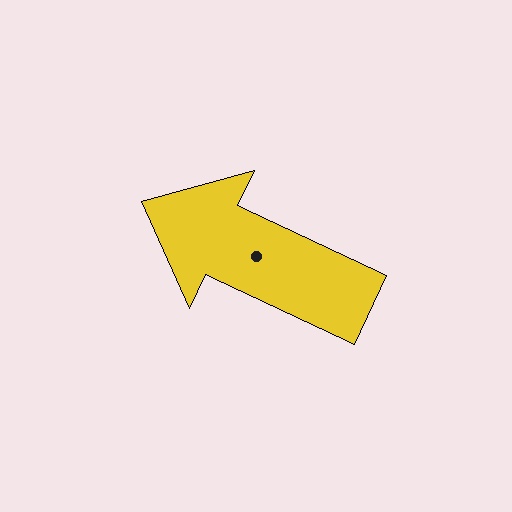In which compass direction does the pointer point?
Northwest.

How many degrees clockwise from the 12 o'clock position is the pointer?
Approximately 295 degrees.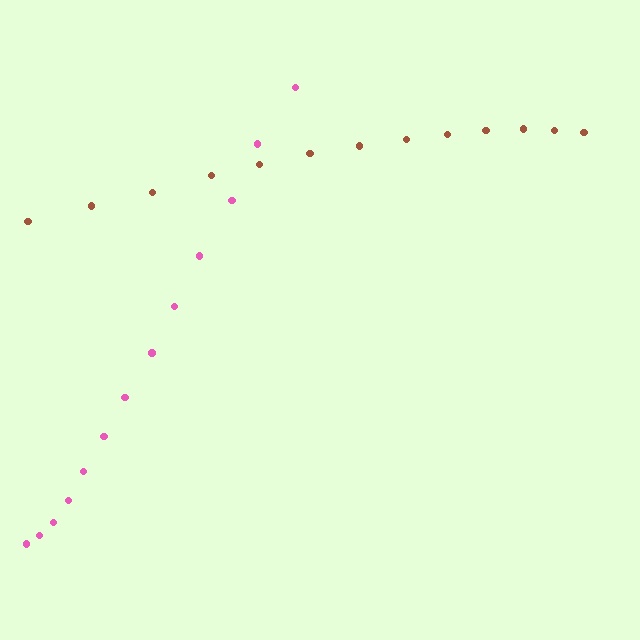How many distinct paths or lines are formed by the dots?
There are 2 distinct paths.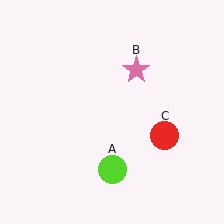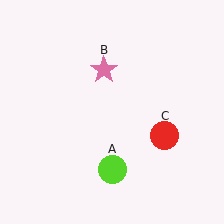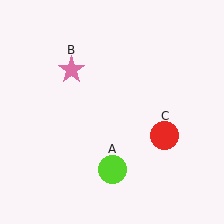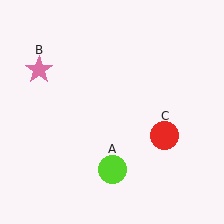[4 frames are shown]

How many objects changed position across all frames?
1 object changed position: pink star (object B).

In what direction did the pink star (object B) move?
The pink star (object B) moved left.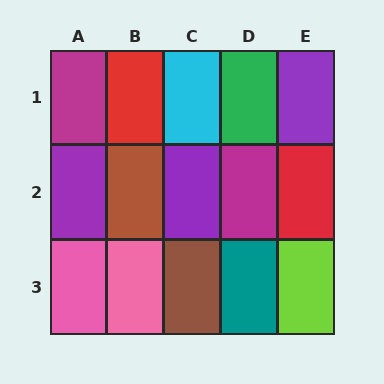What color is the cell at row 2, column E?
Red.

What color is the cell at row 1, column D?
Green.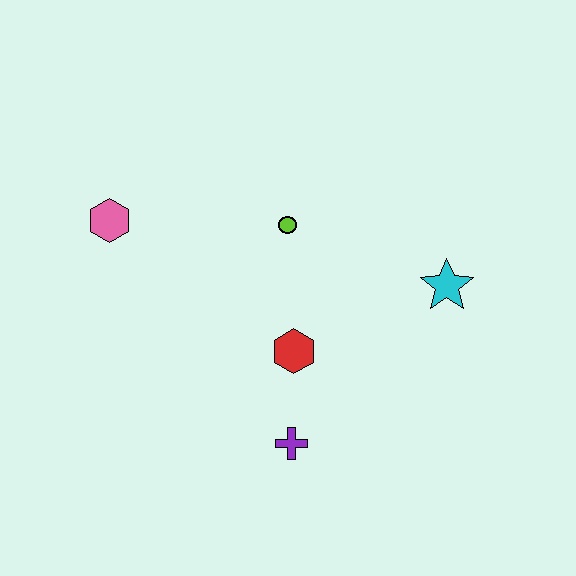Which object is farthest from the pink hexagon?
The cyan star is farthest from the pink hexagon.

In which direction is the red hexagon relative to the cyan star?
The red hexagon is to the left of the cyan star.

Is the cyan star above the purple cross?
Yes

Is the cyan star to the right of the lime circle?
Yes